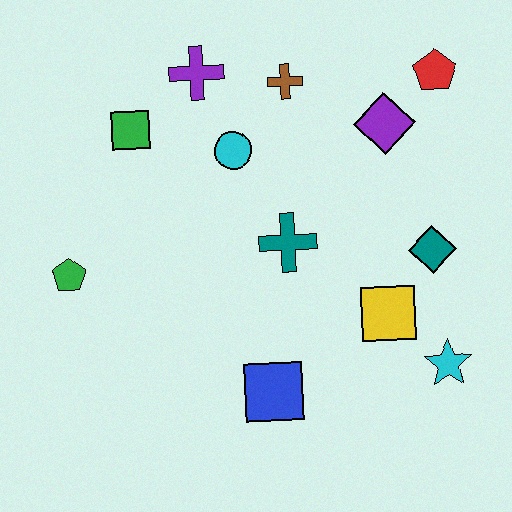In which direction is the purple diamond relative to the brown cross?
The purple diamond is to the right of the brown cross.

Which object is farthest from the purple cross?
The cyan star is farthest from the purple cross.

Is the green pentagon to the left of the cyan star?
Yes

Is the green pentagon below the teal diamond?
Yes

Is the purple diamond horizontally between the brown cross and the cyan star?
Yes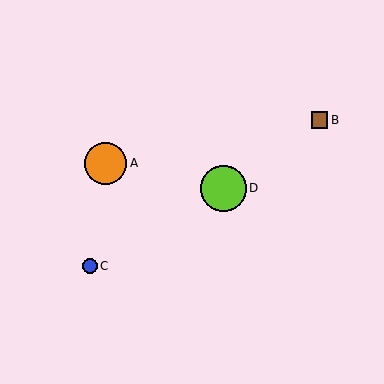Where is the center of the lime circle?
The center of the lime circle is at (223, 189).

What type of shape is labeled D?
Shape D is a lime circle.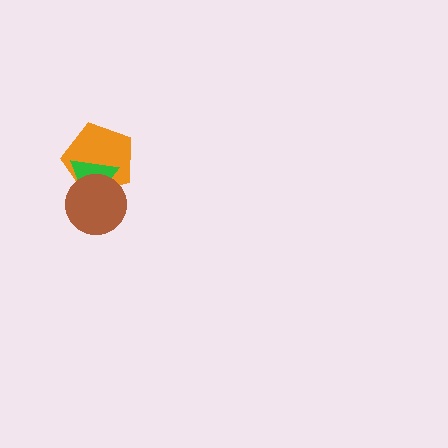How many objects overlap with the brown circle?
2 objects overlap with the brown circle.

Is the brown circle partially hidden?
No, no other shape covers it.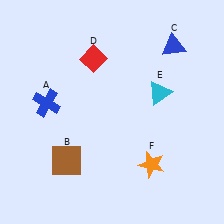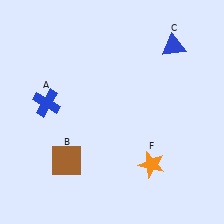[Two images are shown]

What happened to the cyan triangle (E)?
The cyan triangle (E) was removed in Image 2. It was in the top-right area of Image 1.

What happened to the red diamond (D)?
The red diamond (D) was removed in Image 2. It was in the top-left area of Image 1.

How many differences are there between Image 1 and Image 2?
There are 2 differences between the two images.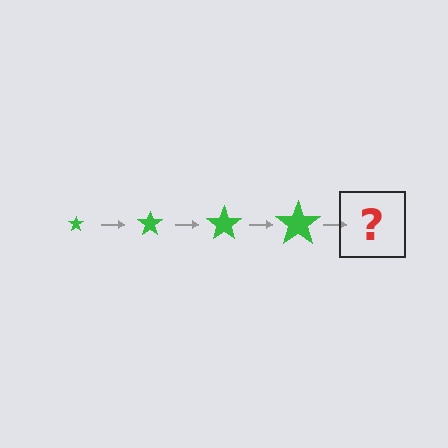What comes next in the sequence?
The next element should be a green star, larger than the previous one.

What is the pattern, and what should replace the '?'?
The pattern is that the star gets progressively larger each step. The '?' should be a green star, larger than the previous one.